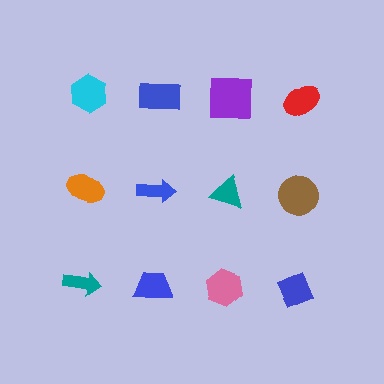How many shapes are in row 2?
4 shapes.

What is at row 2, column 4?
A brown circle.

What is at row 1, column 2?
A blue rectangle.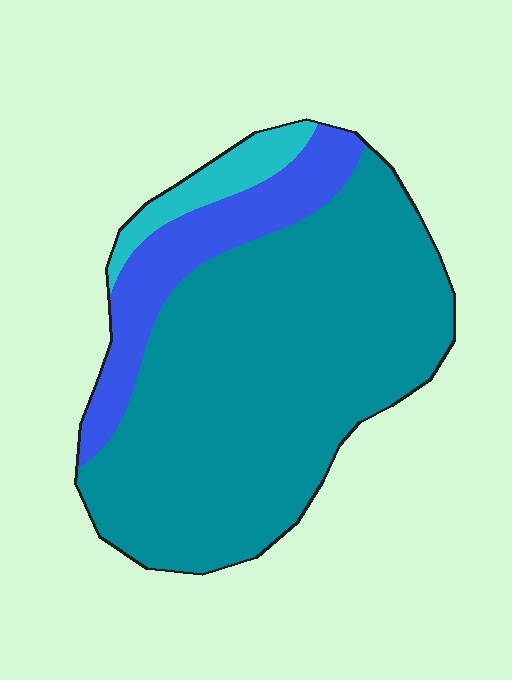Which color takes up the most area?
Teal, at roughly 75%.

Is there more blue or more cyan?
Blue.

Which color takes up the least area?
Cyan, at roughly 5%.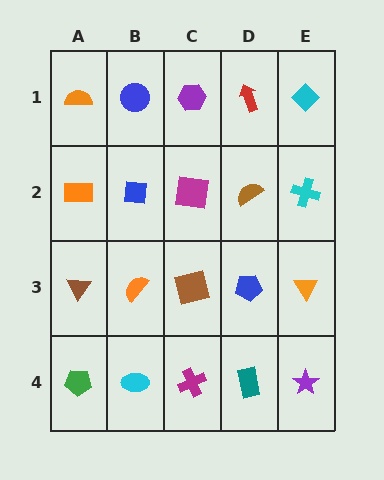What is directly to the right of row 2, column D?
A cyan cross.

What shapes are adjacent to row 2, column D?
A red arrow (row 1, column D), a blue pentagon (row 3, column D), a magenta square (row 2, column C), a cyan cross (row 2, column E).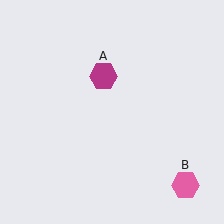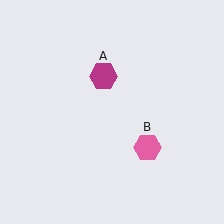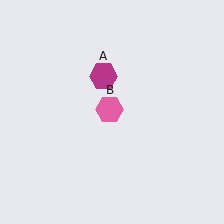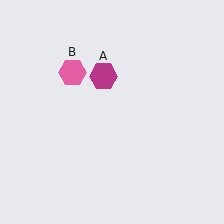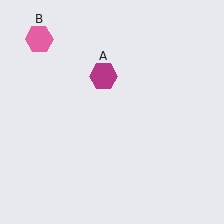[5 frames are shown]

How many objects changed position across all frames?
1 object changed position: pink hexagon (object B).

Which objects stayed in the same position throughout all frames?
Magenta hexagon (object A) remained stationary.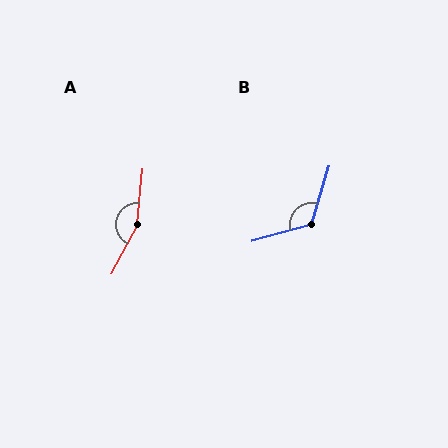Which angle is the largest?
A, at approximately 158 degrees.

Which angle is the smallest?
B, at approximately 122 degrees.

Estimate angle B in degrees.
Approximately 122 degrees.